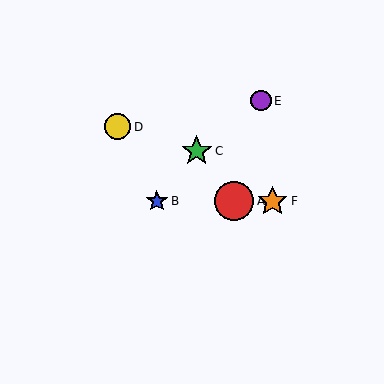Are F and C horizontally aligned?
No, F is at y≈201 and C is at y≈151.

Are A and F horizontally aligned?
Yes, both are at y≈201.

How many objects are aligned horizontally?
3 objects (A, B, F) are aligned horizontally.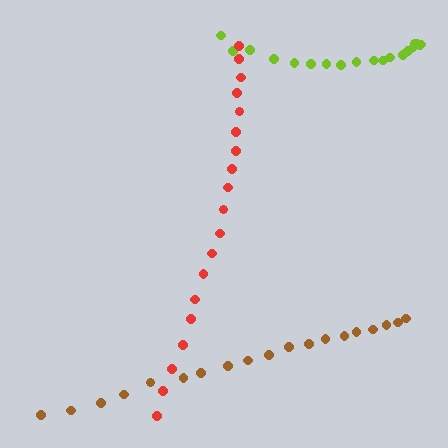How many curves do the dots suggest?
There are 3 distinct paths.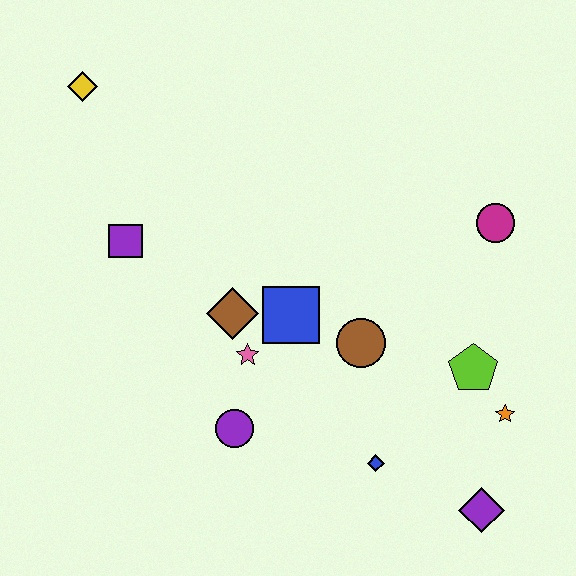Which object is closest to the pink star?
The brown diamond is closest to the pink star.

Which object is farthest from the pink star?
The yellow diamond is farthest from the pink star.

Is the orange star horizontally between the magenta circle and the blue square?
No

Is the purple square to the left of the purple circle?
Yes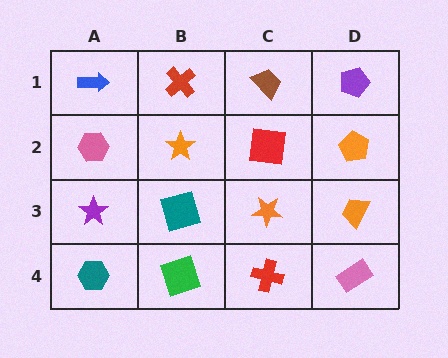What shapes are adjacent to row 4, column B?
A teal square (row 3, column B), a teal hexagon (row 4, column A), a red cross (row 4, column C).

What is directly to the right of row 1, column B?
A brown trapezoid.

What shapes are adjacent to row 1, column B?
An orange star (row 2, column B), a blue arrow (row 1, column A), a brown trapezoid (row 1, column C).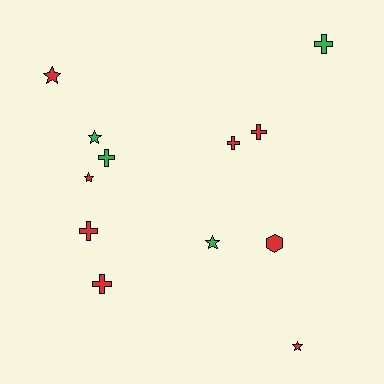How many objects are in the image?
There are 12 objects.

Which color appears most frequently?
Red, with 8 objects.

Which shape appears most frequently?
Cross, with 6 objects.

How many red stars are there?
There are 3 red stars.